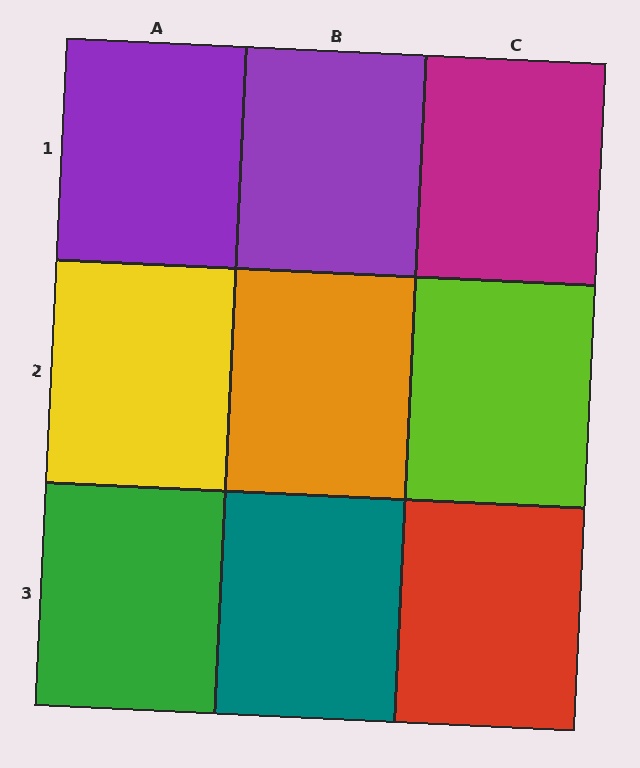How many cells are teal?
1 cell is teal.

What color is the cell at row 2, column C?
Lime.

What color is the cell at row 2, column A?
Yellow.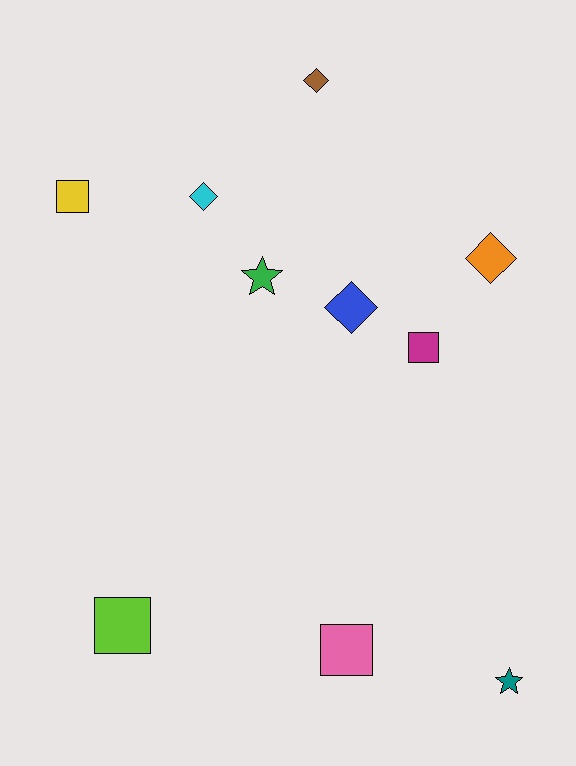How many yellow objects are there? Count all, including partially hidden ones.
There is 1 yellow object.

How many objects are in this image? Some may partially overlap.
There are 10 objects.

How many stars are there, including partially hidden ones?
There are 2 stars.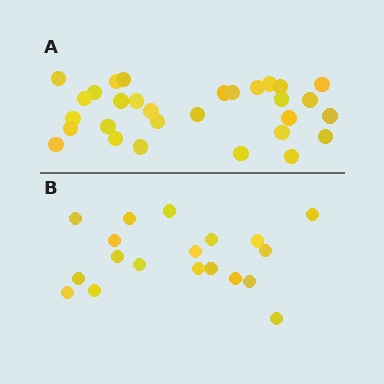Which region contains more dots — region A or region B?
Region A (the top region) has more dots.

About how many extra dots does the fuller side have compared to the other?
Region A has roughly 12 or so more dots than region B.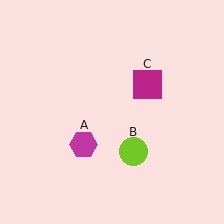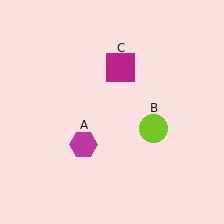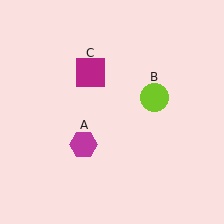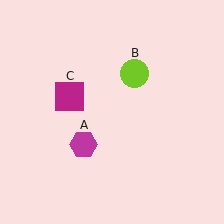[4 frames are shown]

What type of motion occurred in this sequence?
The lime circle (object B), magenta square (object C) rotated counterclockwise around the center of the scene.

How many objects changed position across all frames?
2 objects changed position: lime circle (object B), magenta square (object C).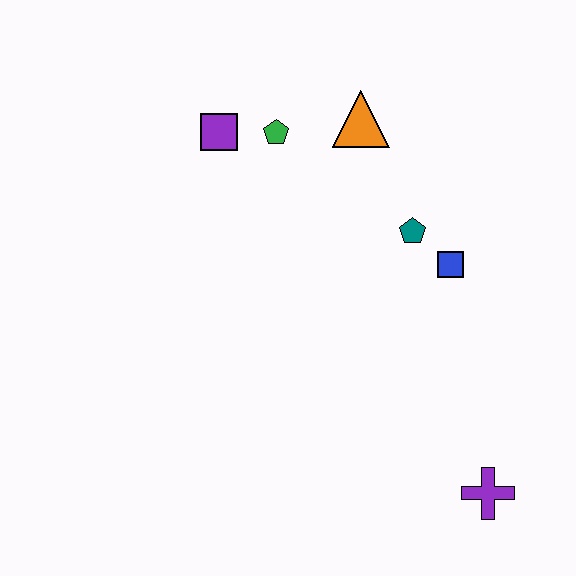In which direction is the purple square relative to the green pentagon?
The purple square is to the left of the green pentagon.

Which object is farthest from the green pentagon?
The purple cross is farthest from the green pentagon.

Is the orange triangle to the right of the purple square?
Yes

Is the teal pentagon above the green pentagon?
No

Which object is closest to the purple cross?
The blue square is closest to the purple cross.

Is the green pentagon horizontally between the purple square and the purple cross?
Yes